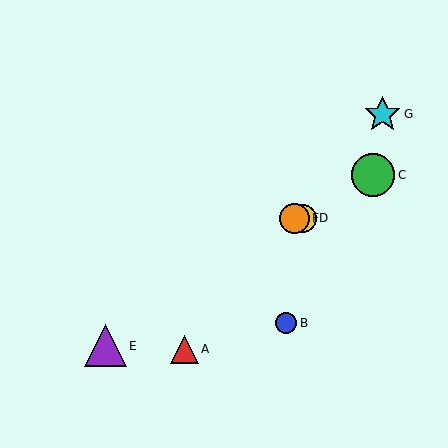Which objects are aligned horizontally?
Objects D, F are aligned horizontally.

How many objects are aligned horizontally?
2 objects (D, F) are aligned horizontally.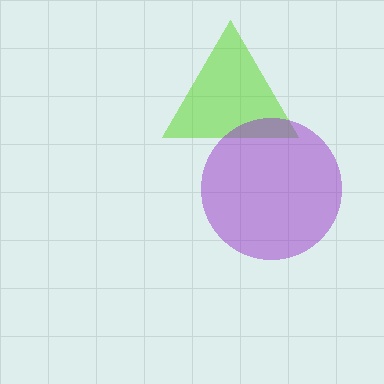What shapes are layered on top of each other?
The layered shapes are: a lime triangle, a purple circle.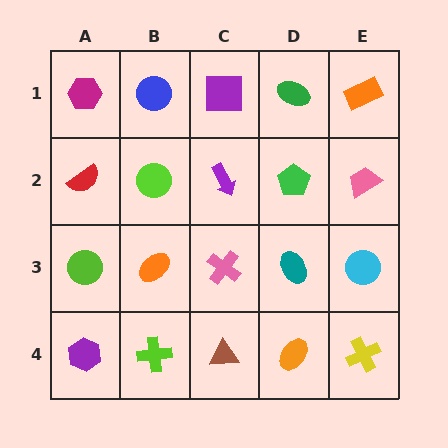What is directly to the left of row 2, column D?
A purple arrow.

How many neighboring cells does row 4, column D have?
3.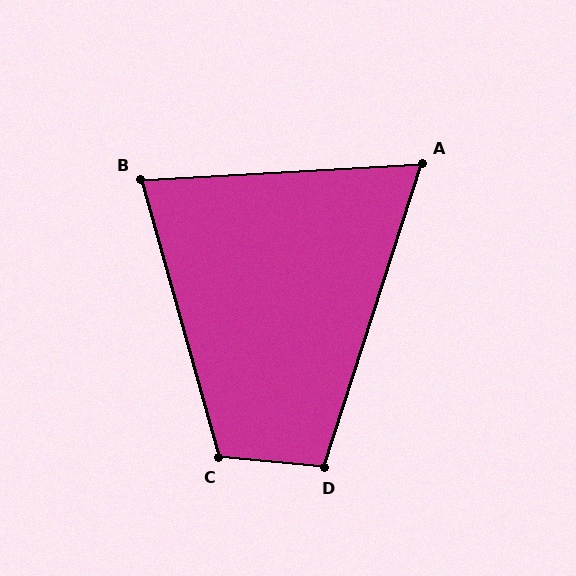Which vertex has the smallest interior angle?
A, at approximately 69 degrees.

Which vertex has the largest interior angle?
C, at approximately 111 degrees.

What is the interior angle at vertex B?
Approximately 78 degrees (acute).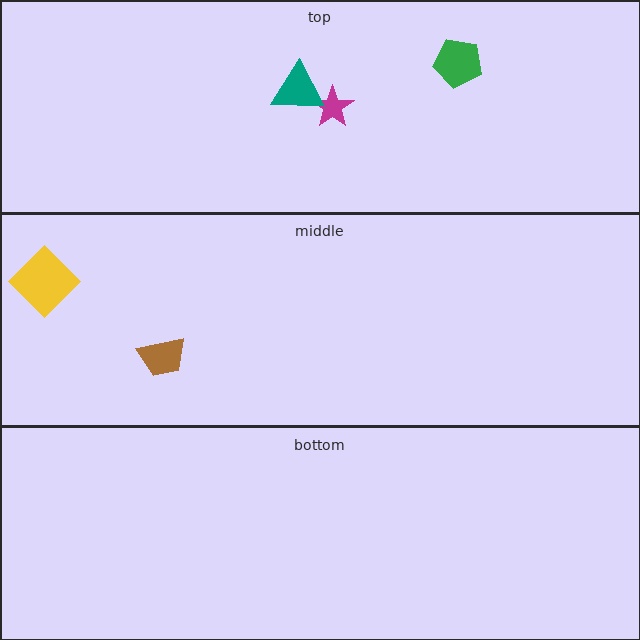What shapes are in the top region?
The magenta star, the teal triangle, the green pentagon.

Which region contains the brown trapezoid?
The middle region.